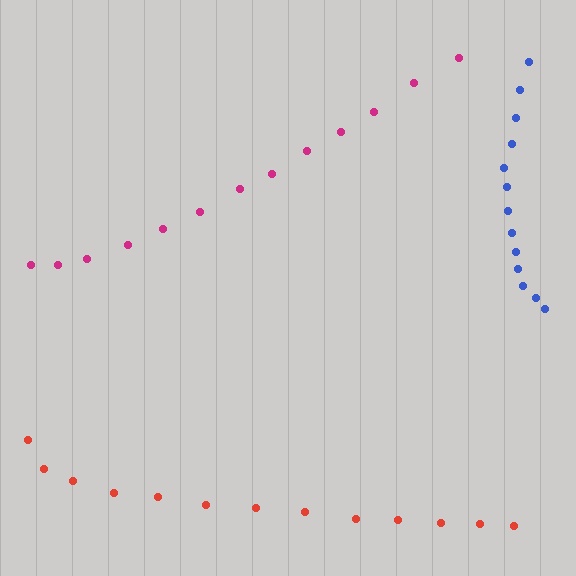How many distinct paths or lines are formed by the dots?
There are 3 distinct paths.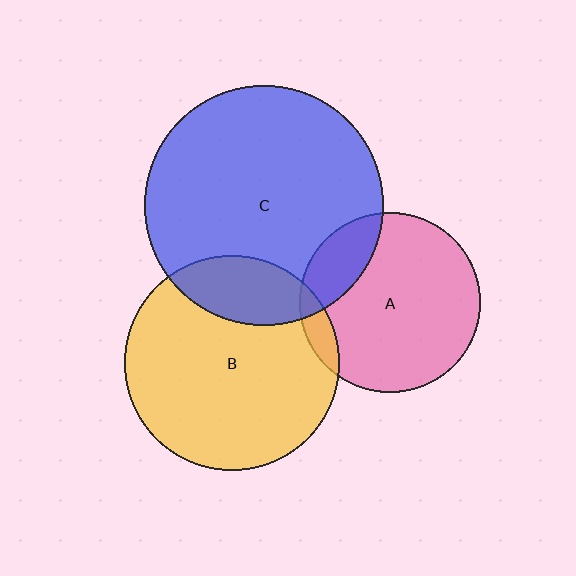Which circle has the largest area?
Circle C (blue).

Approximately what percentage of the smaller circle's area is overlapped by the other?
Approximately 10%.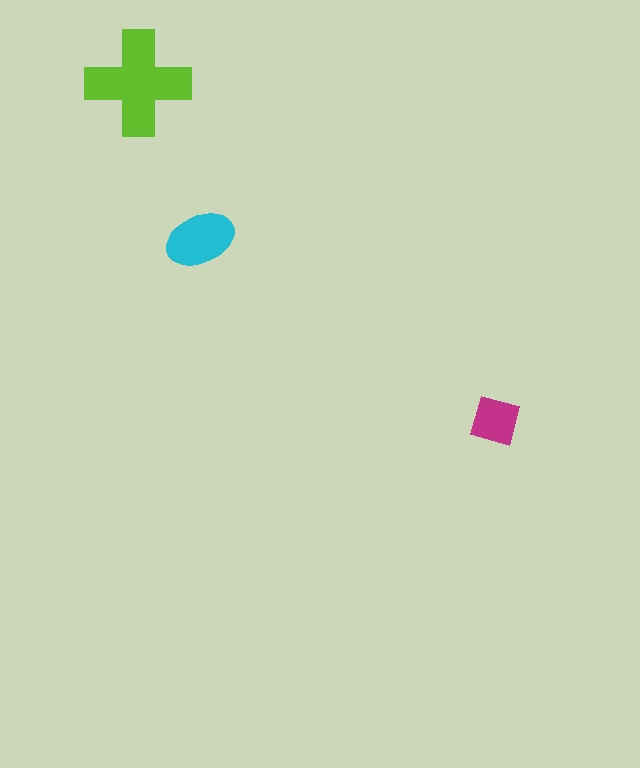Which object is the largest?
The lime cross.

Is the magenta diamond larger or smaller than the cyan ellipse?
Smaller.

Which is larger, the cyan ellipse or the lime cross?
The lime cross.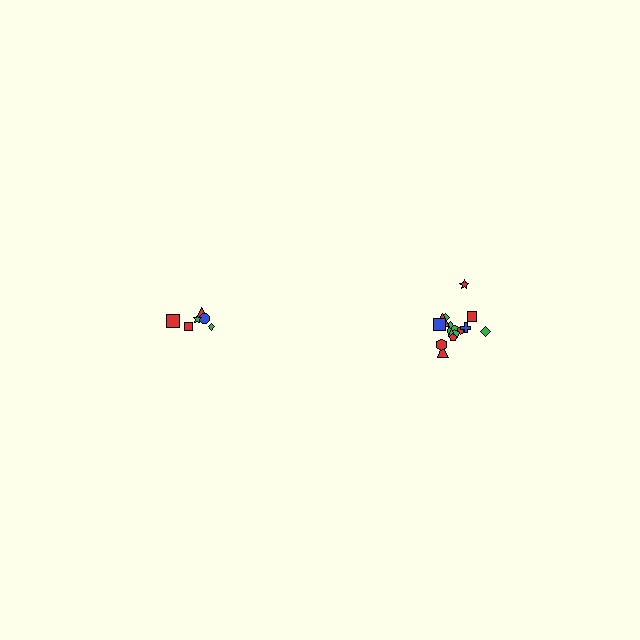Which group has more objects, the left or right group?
The right group.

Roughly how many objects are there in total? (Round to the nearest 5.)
Roughly 20 objects in total.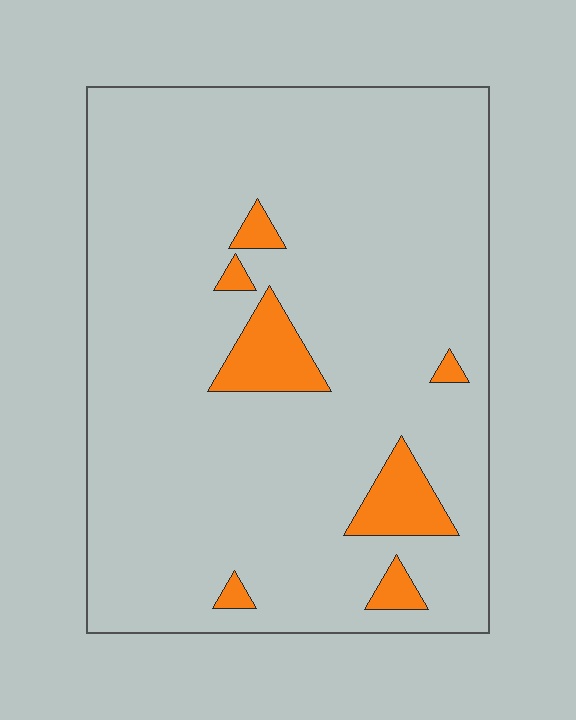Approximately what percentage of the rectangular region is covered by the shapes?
Approximately 10%.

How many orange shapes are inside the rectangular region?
7.